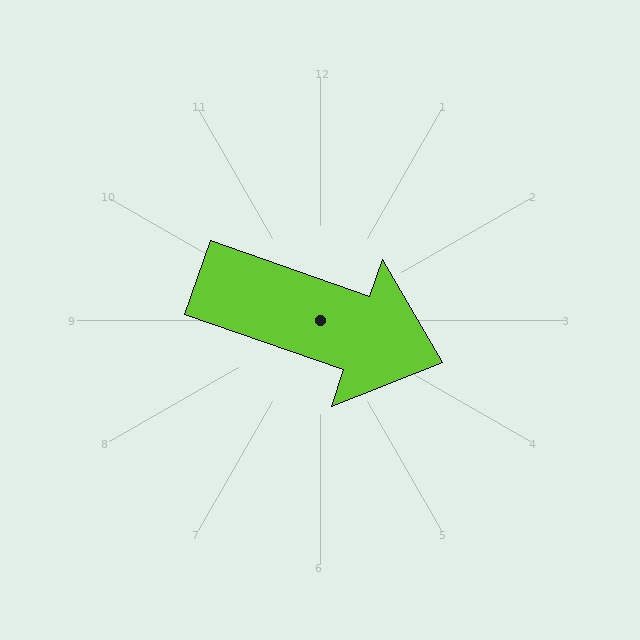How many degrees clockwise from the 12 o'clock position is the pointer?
Approximately 109 degrees.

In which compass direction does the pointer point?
East.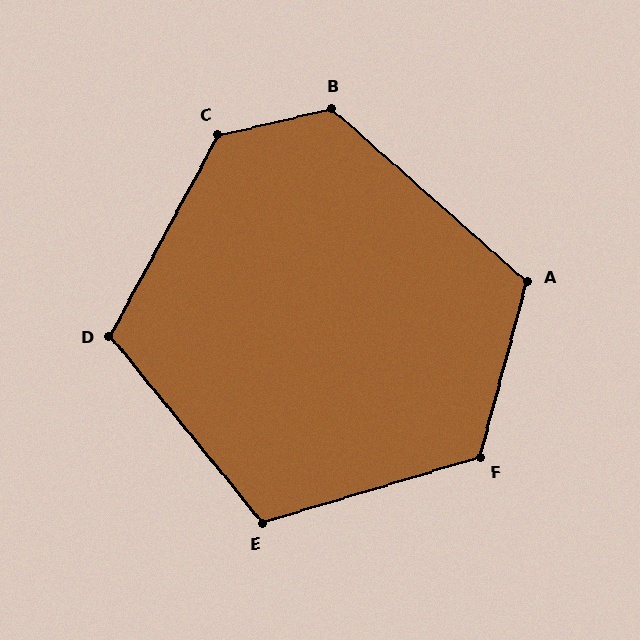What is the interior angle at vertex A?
Approximately 116 degrees (obtuse).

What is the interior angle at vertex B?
Approximately 126 degrees (obtuse).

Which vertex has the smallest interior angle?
D, at approximately 112 degrees.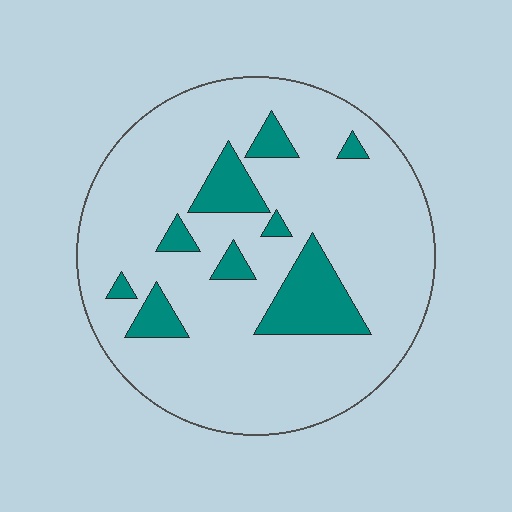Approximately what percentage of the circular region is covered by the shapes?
Approximately 15%.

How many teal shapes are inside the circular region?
9.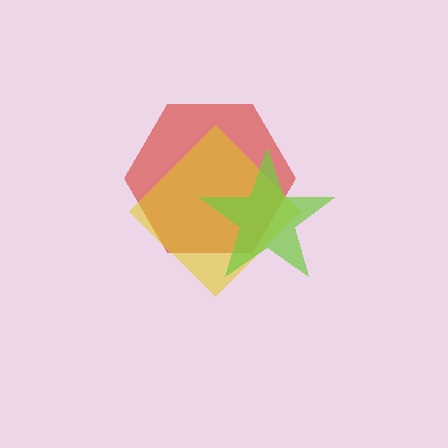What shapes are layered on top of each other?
The layered shapes are: a red hexagon, a yellow diamond, a lime star.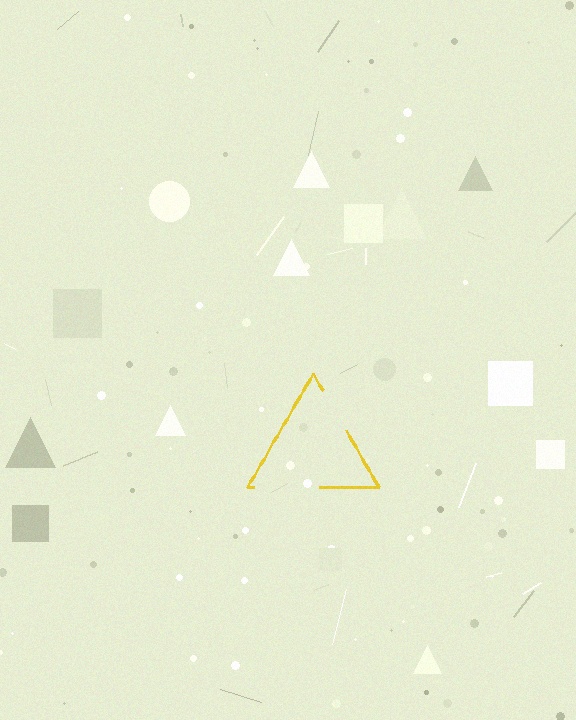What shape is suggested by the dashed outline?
The dashed outline suggests a triangle.